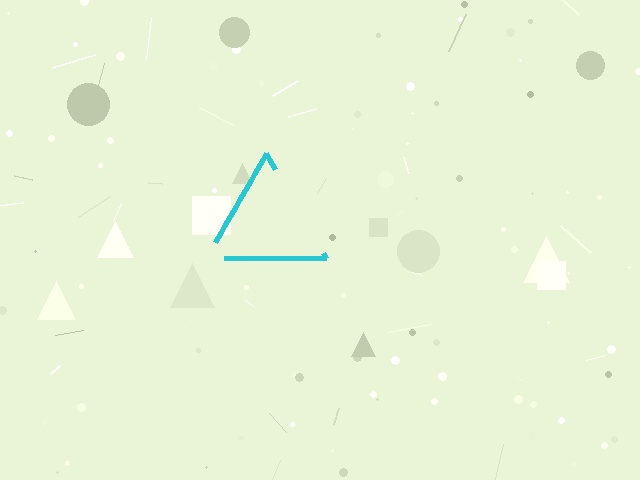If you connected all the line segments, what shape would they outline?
They would outline a triangle.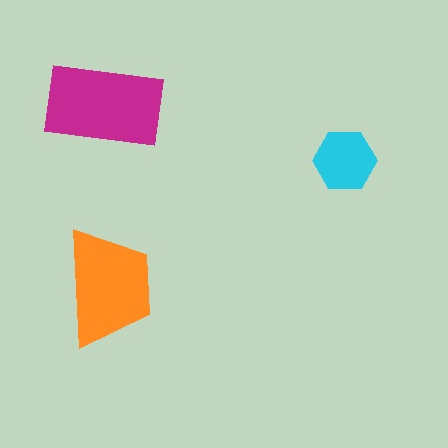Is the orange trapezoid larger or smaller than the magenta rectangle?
Smaller.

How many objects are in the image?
There are 3 objects in the image.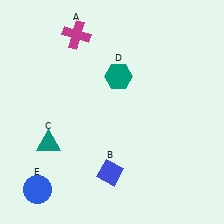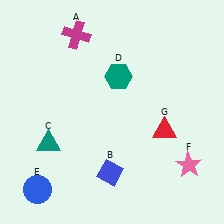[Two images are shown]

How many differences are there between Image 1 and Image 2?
There are 2 differences between the two images.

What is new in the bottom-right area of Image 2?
A red triangle (G) was added in the bottom-right area of Image 2.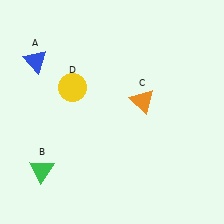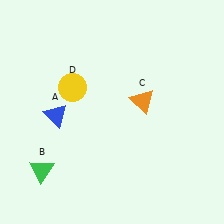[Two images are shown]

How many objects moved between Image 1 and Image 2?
1 object moved between the two images.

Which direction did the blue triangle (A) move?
The blue triangle (A) moved down.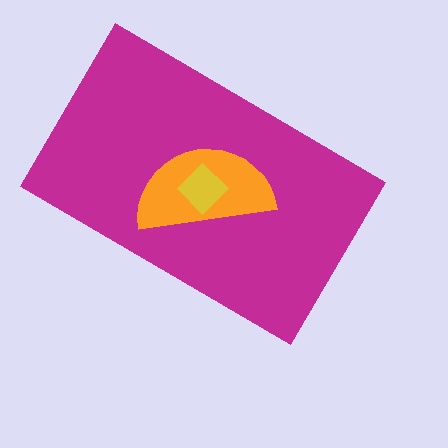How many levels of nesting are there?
3.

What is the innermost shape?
The yellow diamond.